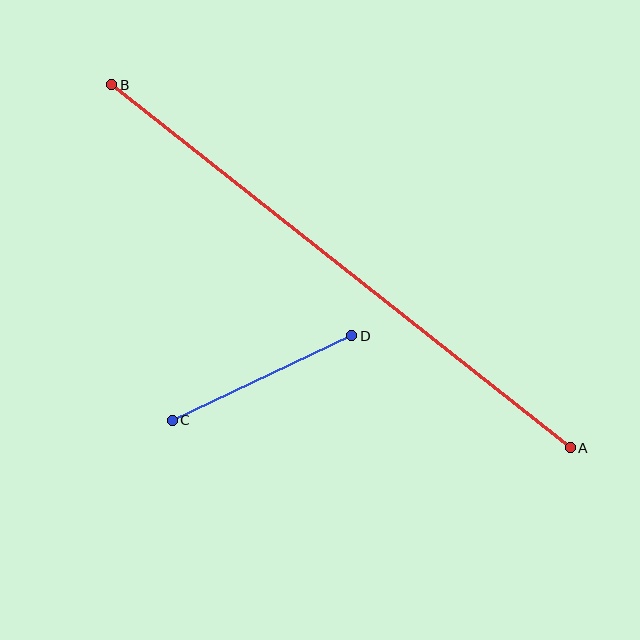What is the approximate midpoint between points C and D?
The midpoint is at approximately (262, 378) pixels.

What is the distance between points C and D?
The distance is approximately 198 pixels.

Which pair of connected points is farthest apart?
Points A and B are farthest apart.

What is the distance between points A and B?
The distance is approximately 585 pixels.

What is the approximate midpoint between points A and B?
The midpoint is at approximately (341, 266) pixels.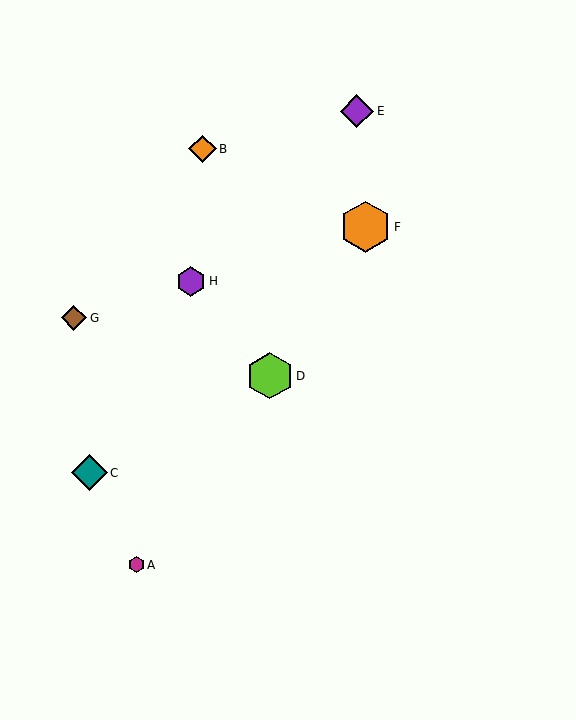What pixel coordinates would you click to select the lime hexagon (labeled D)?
Click at (270, 376) to select the lime hexagon D.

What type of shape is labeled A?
Shape A is a magenta hexagon.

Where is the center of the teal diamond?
The center of the teal diamond is at (89, 473).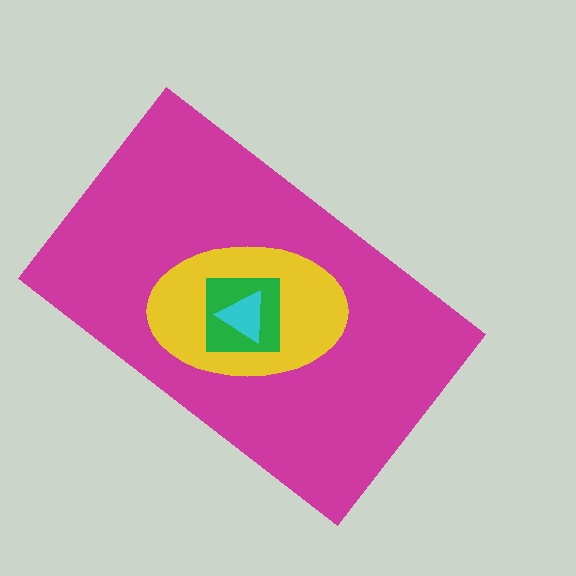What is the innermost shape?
The cyan triangle.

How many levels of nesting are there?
4.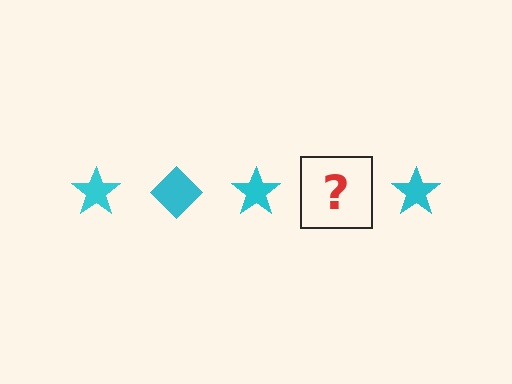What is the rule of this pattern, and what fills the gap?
The rule is that the pattern cycles through star, diamond shapes in cyan. The gap should be filled with a cyan diamond.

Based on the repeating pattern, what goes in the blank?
The blank should be a cyan diamond.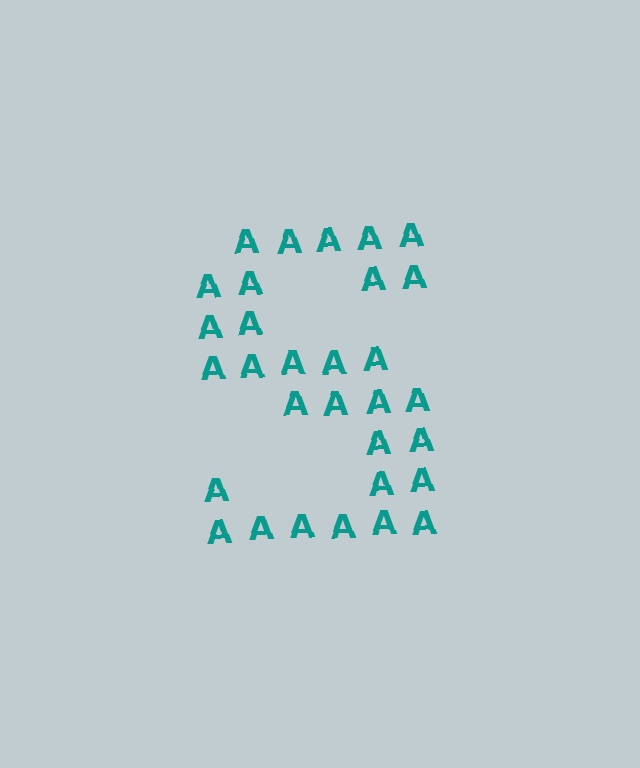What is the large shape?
The large shape is the letter S.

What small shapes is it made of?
It is made of small letter A's.